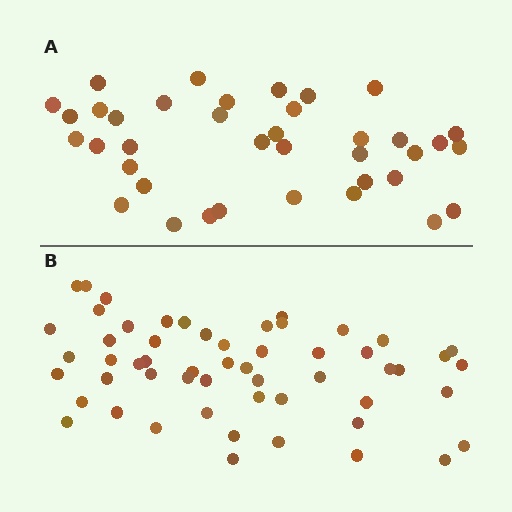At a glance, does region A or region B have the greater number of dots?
Region B (the bottom region) has more dots.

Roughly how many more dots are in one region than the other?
Region B has approximately 15 more dots than region A.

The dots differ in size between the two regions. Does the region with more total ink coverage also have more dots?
No. Region A has more total ink coverage because its dots are larger, but region B actually contains more individual dots. Total area can be misleading — the number of items is what matters here.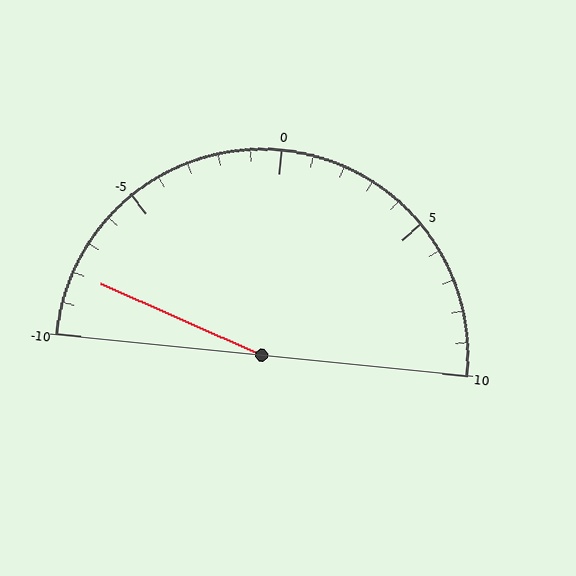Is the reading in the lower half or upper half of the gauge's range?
The reading is in the lower half of the range (-10 to 10).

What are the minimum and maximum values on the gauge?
The gauge ranges from -10 to 10.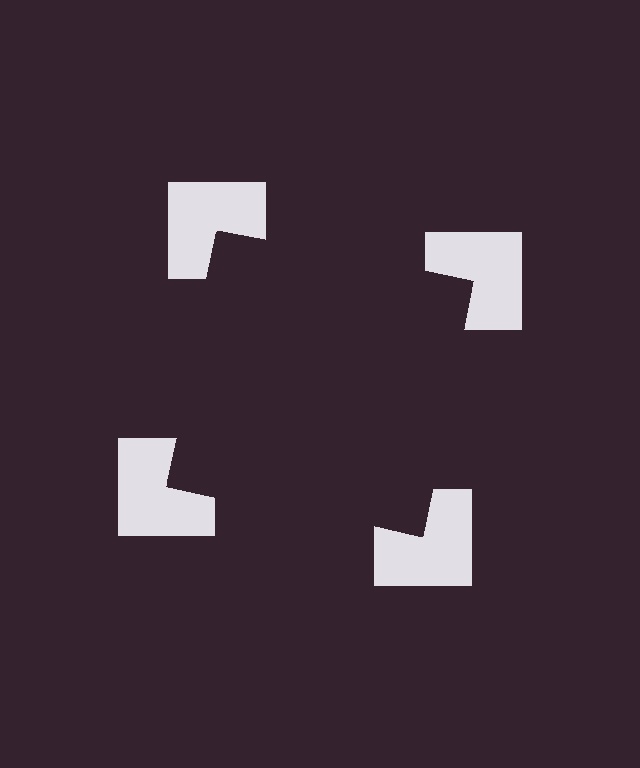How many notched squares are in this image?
There are 4 — one at each vertex of the illusory square.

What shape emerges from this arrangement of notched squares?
An illusory square — its edges are inferred from the aligned wedge cuts in the notched squares, not physically drawn.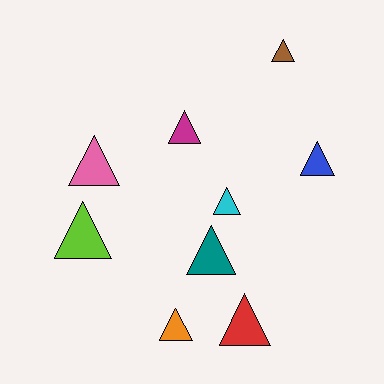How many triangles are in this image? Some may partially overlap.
There are 9 triangles.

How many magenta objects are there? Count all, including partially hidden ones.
There is 1 magenta object.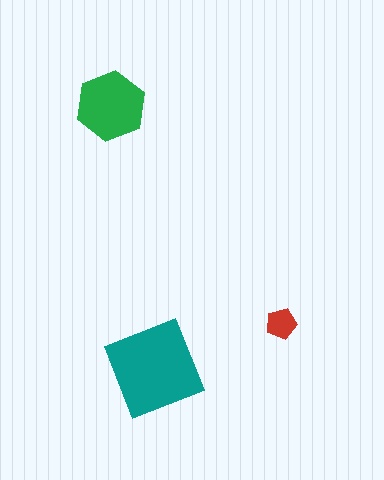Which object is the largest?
The teal diamond.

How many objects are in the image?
There are 3 objects in the image.